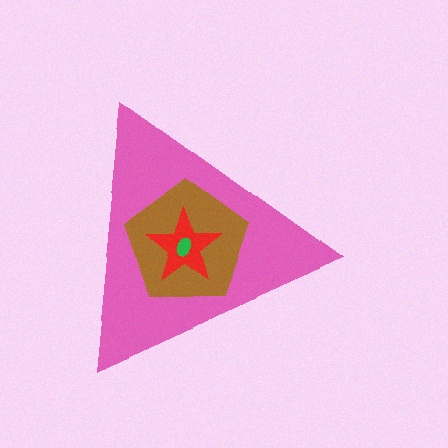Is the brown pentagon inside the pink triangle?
Yes.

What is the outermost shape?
The pink triangle.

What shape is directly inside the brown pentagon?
The red star.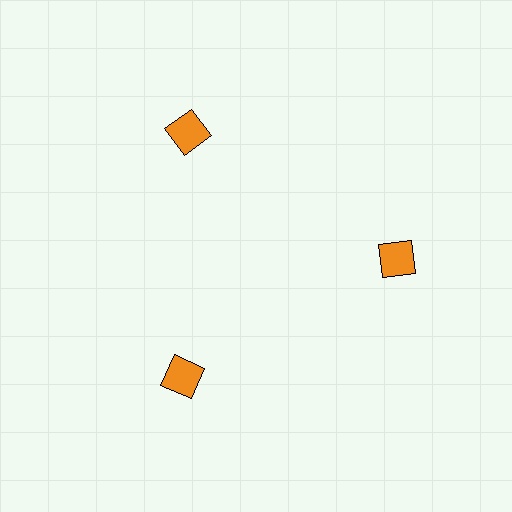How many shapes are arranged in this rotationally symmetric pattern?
There are 3 shapes, arranged in 3 groups of 1.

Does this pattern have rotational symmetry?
Yes, this pattern has 3-fold rotational symmetry. It looks the same after rotating 120 degrees around the center.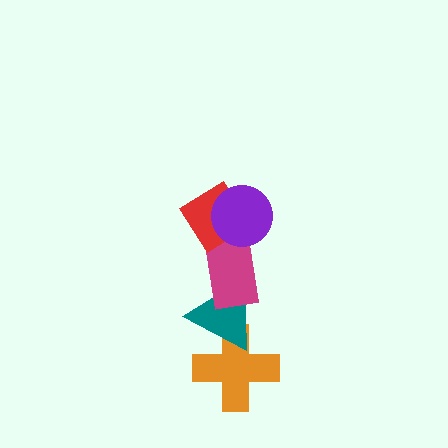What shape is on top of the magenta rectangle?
The red diamond is on top of the magenta rectangle.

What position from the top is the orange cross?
The orange cross is 5th from the top.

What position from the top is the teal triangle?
The teal triangle is 4th from the top.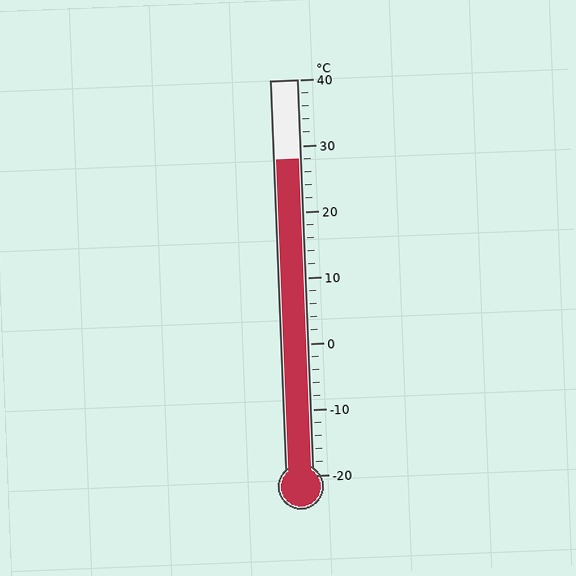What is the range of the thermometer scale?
The thermometer scale ranges from -20°C to 40°C.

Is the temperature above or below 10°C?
The temperature is above 10°C.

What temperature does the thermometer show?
The thermometer shows approximately 28°C.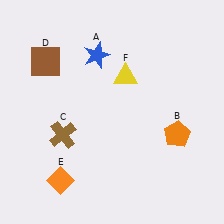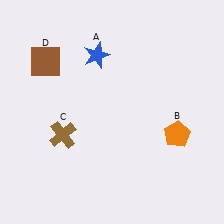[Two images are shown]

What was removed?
The orange diamond (E), the yellow triangle (F) were removed in Image 2.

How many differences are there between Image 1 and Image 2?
There are 2 differences between the two images.